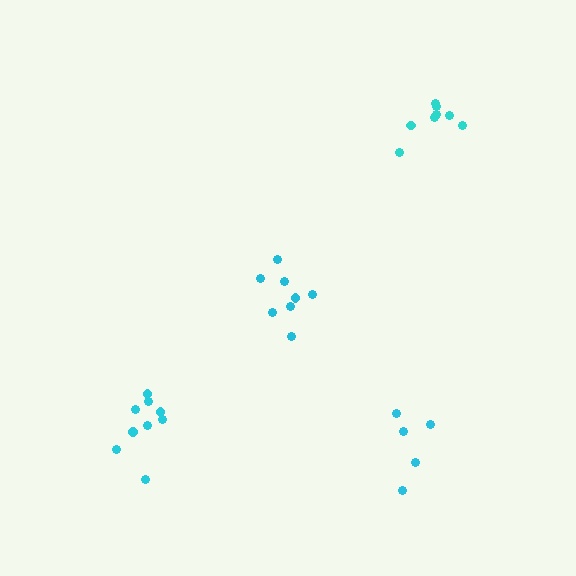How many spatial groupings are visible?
There are 4 spatial groupings.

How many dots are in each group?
Group 1: 8 dots, Group 2: 9 dots, Group 3: 8 dots, Group 4: 5 dots (30 total).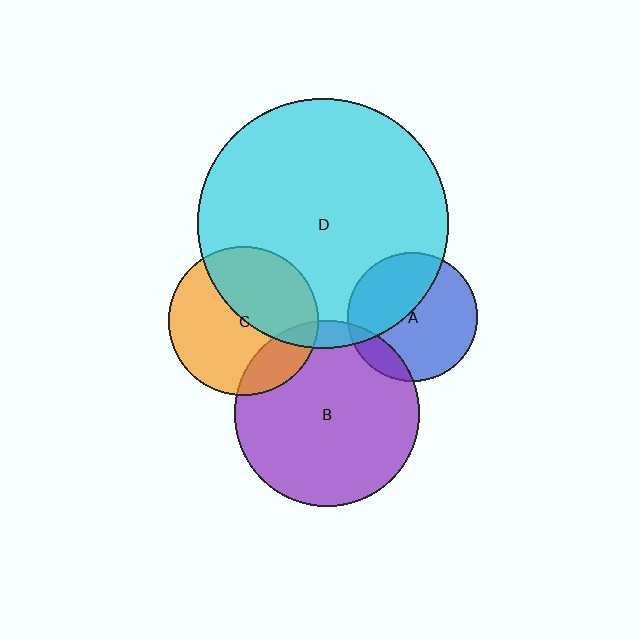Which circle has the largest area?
Circle D (cyan).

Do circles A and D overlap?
Yes.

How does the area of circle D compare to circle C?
Approximately 2.8 times.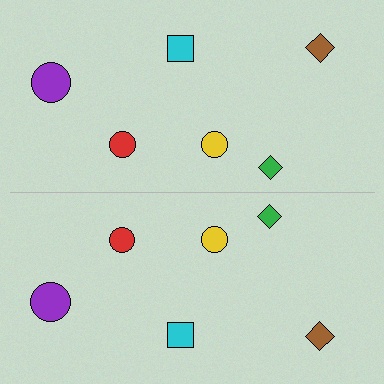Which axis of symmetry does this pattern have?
The pattern has a horizontal axis of symmetry running through the center of the image.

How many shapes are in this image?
There are 12 shapes in this image.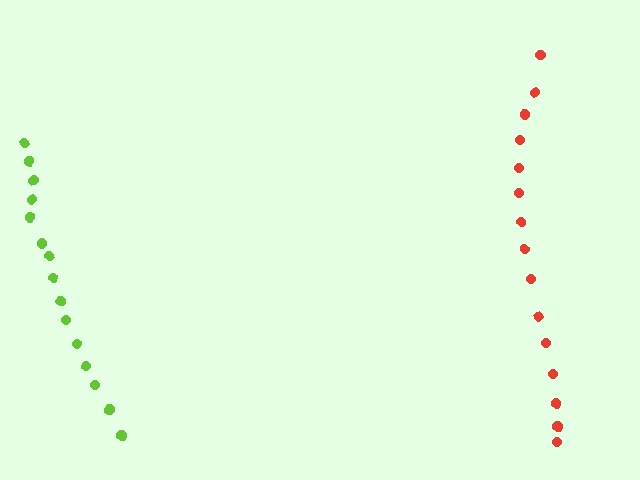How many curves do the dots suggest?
There are 2 distinct paths.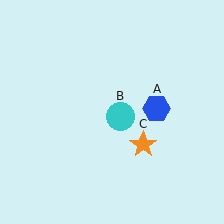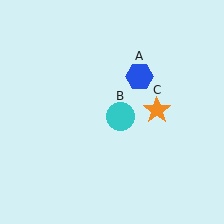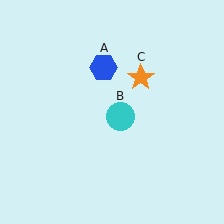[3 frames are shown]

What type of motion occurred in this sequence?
The blue hexagon (object A), orange star (object C) rotated counterclockwise around the center of the scene.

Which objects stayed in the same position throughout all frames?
Cyan circle (object B) remained stationary.